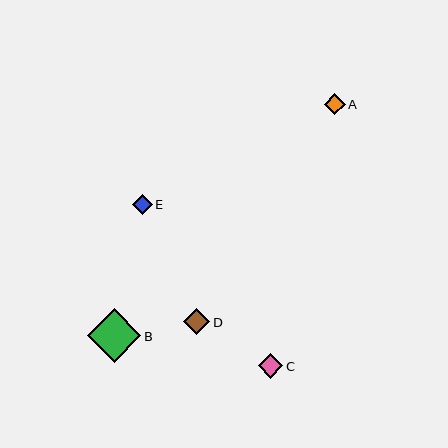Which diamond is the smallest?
Diamond E is the smallest with a size of approximately 20 pixels.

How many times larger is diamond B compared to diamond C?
Diamond B is approximately 2.2 times the size of diamond C.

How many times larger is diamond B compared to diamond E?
Diamond B is approximately 2.7 times the size of diamond E.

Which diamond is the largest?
Diamond B is the largest with a size of approximately 54 pixels.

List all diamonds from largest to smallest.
From largest to smallest: B, D, C, A, E.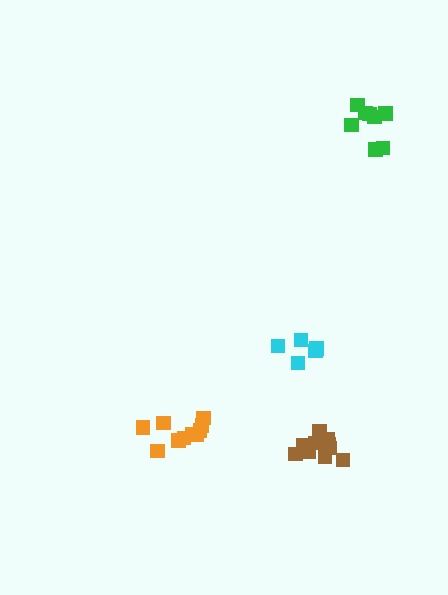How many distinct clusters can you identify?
There are 4 distinct clusters.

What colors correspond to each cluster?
The clusters are colored: brown, cyan, orange, green.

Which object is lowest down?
The brown cluster is bottommost.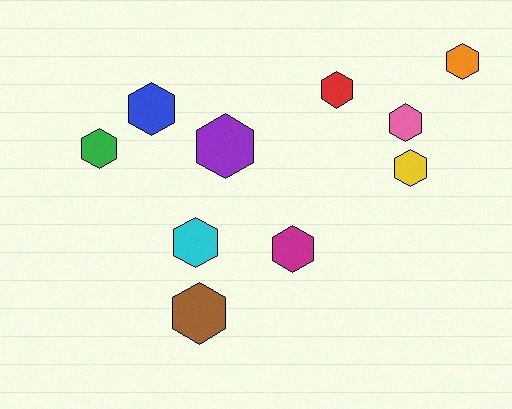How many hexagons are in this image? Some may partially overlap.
There are 10 hexagons.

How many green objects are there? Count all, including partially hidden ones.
There is 1 green object.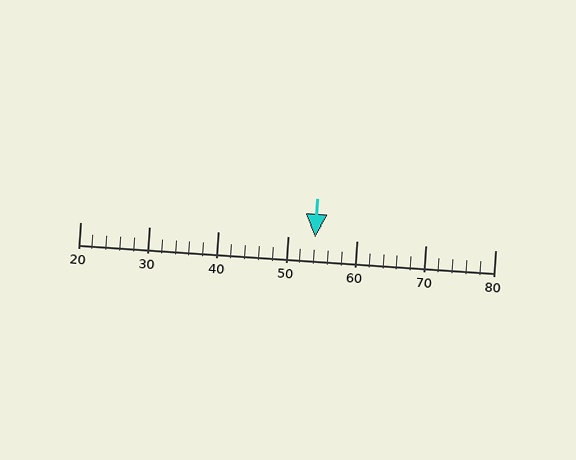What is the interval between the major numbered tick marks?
The major tick marks are spaced 10 units apart.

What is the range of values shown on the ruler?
The ruler shows values from 20 to 80.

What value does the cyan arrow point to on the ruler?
The cyan arrow points to approximately 54.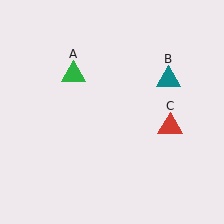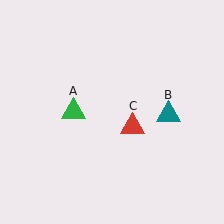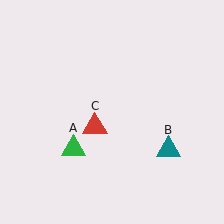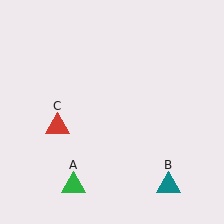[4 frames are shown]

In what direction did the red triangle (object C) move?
The red triangle (object C) moved left.